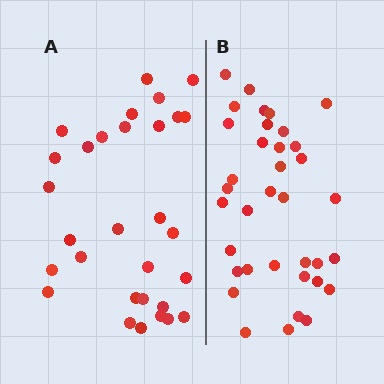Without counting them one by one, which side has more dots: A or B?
Region B (the right region) has more dots.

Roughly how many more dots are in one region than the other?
Region B has about 6 more dots than region A.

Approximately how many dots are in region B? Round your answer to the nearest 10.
About 40 dots. (The exact count is 36, which rounds to 40.)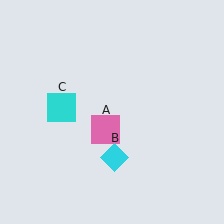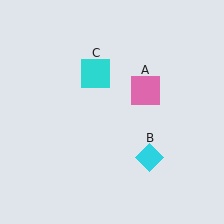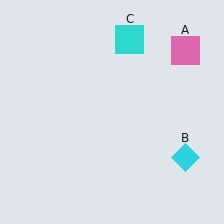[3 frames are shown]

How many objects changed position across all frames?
3 objects changed position: pink square (object A), cyan diamond (object B), cyan square (object C).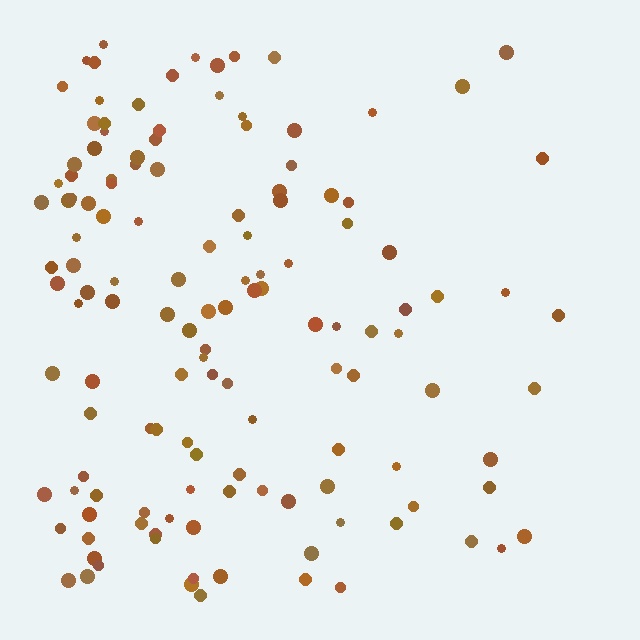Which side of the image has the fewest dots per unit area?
The right.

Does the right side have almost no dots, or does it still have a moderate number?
Still a moderate number, just noticeably fewer than the left.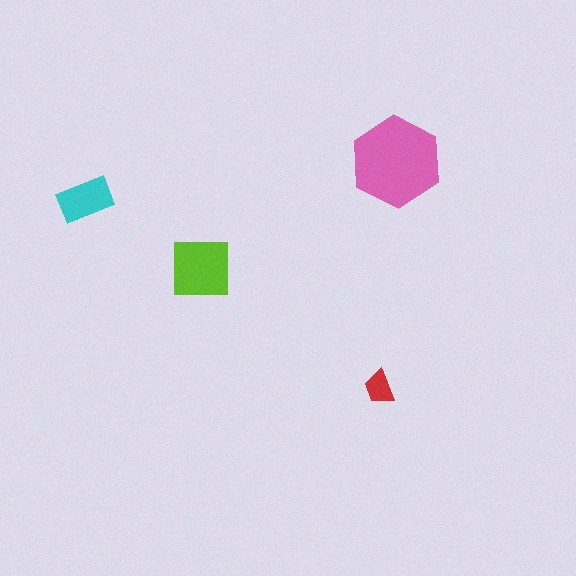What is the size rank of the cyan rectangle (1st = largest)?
3rd.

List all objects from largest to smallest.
The pink hexagon, the lime square, the cyan rectangle, the red trapezoid.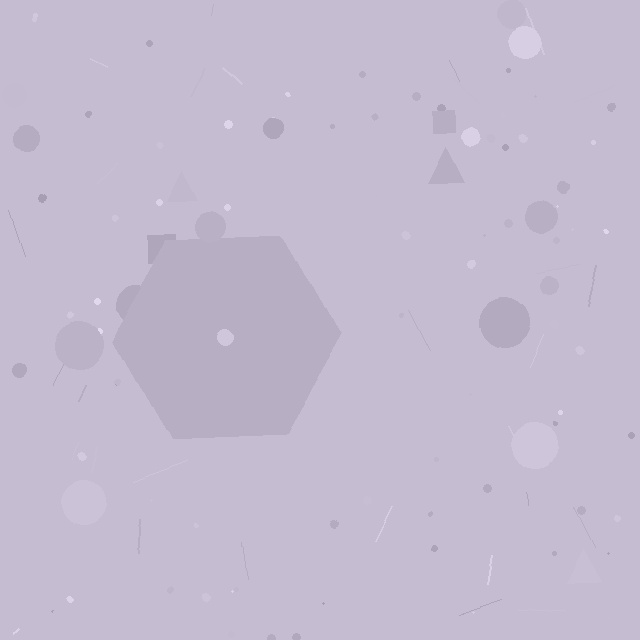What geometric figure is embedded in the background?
A hexagon is embedded in the background.